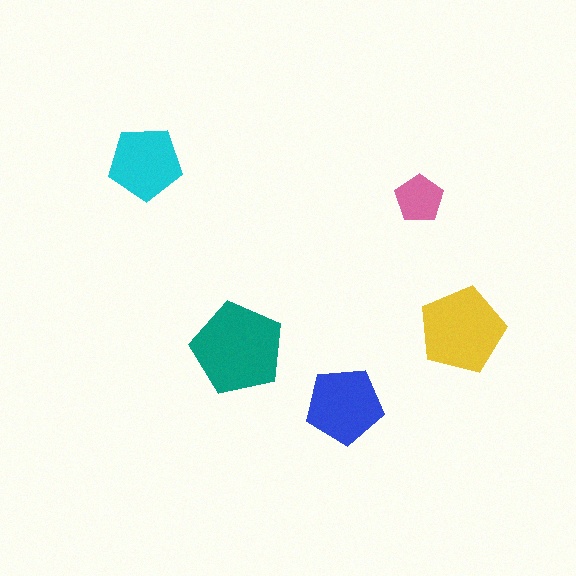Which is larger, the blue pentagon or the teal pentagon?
The teal one.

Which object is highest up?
The cyan pentagon is topmost.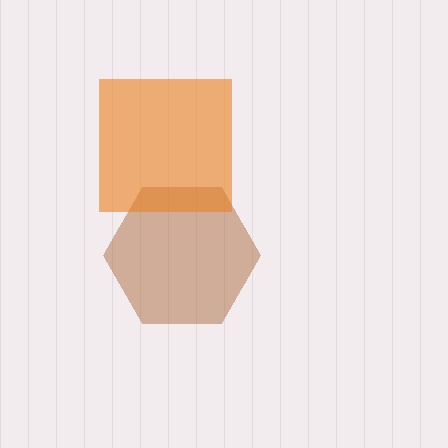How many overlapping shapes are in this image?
There are 2 overlapping shapes in the image.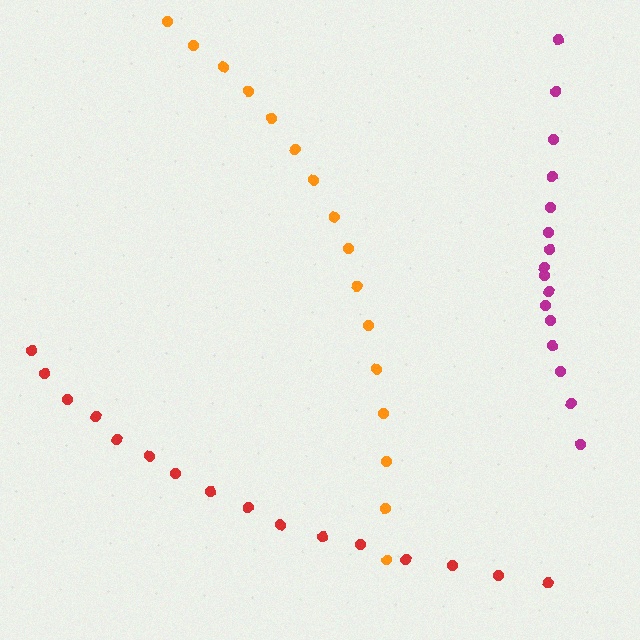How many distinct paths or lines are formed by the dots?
There are 3 distinct paths.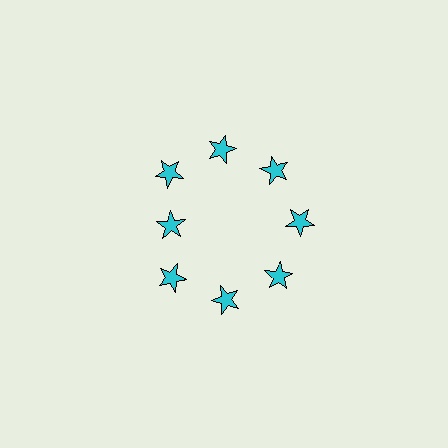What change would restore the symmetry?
The symmetry would be restored by moving it outward, back onto the ring so that all 8 stars sit at equal angles and equal distance from the center.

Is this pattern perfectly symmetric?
No. The 8 cyan stars are arranged in a ring, but one element near the 9 o'clock position is pulled inward toward the center, breaking the 8-fold rotational symmetry.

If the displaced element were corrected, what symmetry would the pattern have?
It would have 8-fold rotational symmetry — the pattern would map onto itself every 45 degrees.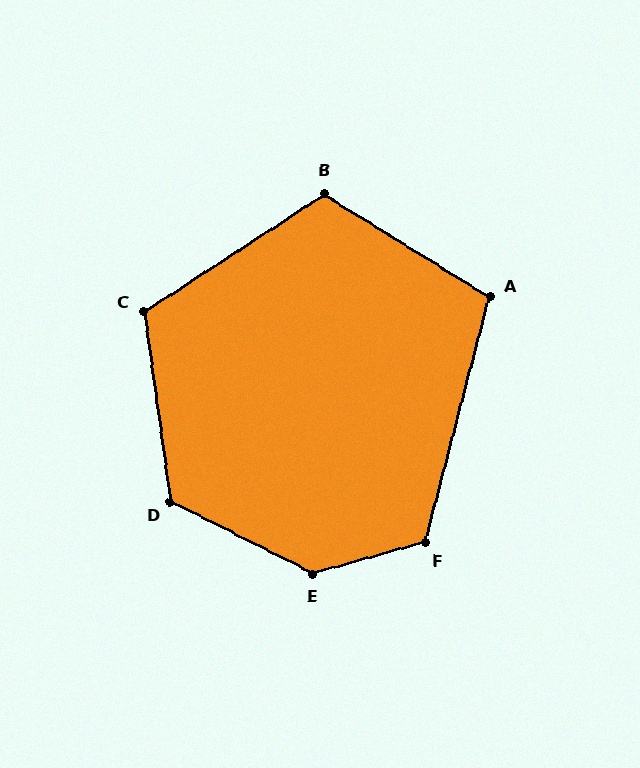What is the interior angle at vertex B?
Approximately 115 degrees (obtuse).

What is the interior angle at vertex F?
Approximately 120 degrees (obtuse).